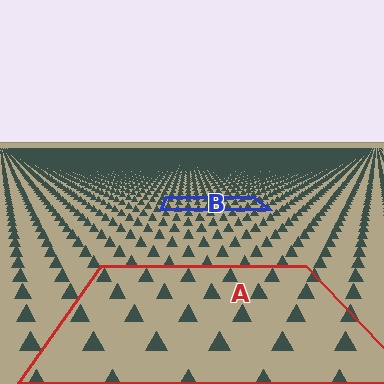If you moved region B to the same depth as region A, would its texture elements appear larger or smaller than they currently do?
They would appear larger. At a closer depth, the same texture elements are projected at a bigger on-screen size.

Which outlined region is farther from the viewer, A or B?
Region B is farther from the viewer — the texture elements inside it appear smaller and more densely packed.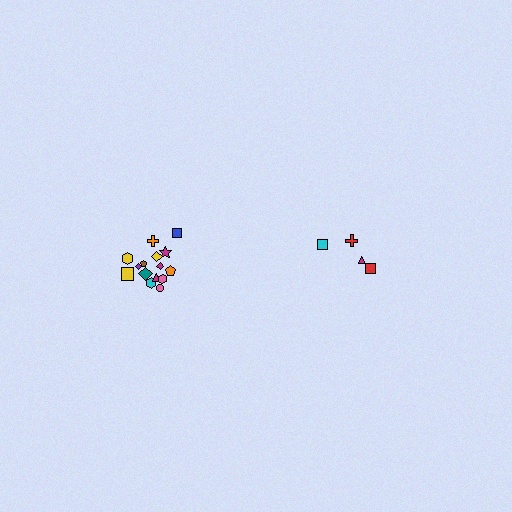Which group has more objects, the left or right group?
The left group.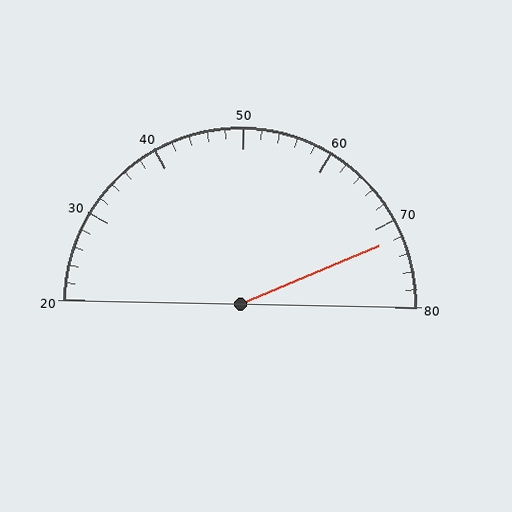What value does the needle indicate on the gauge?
The needle indicates approximately 72.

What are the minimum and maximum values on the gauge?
The gauge ranges from 20 to 80.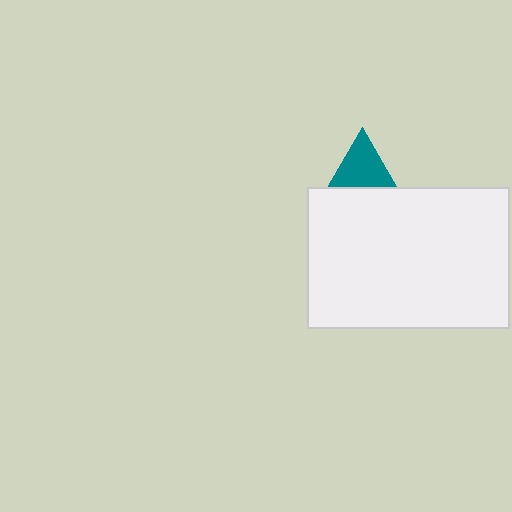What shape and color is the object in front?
The object in front is a white rectangle.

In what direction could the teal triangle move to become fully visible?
The teal triangle could move up. That would shift it out from behind the white rectangle entirely.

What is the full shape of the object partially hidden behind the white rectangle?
The partially hidden object is a teal triangle.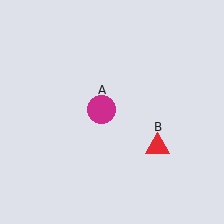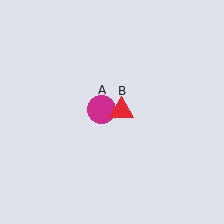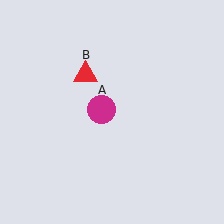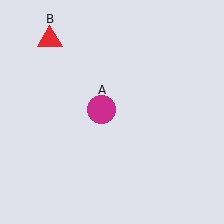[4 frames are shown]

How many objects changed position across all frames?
1 object changed position: red triangle (object B).